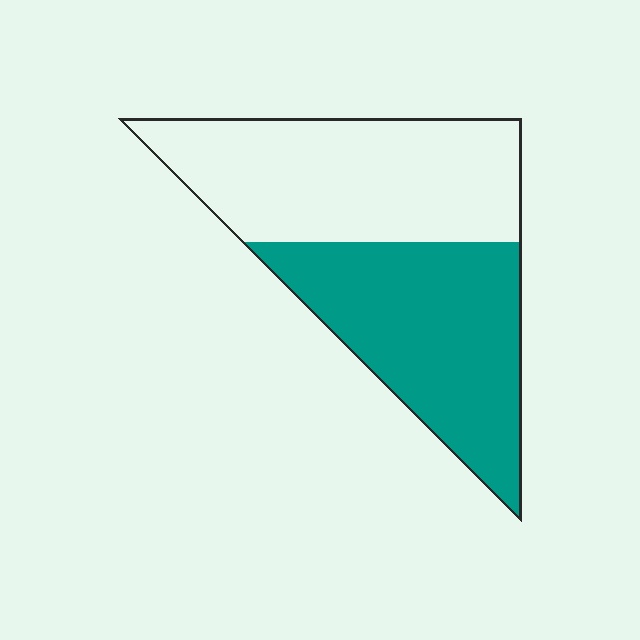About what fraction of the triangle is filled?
About one half (1/2).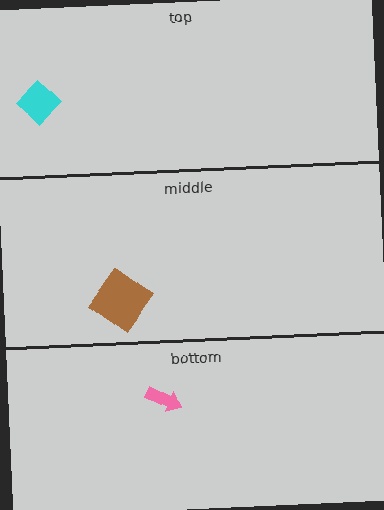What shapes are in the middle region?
The brown diamond.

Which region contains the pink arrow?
The bottom region.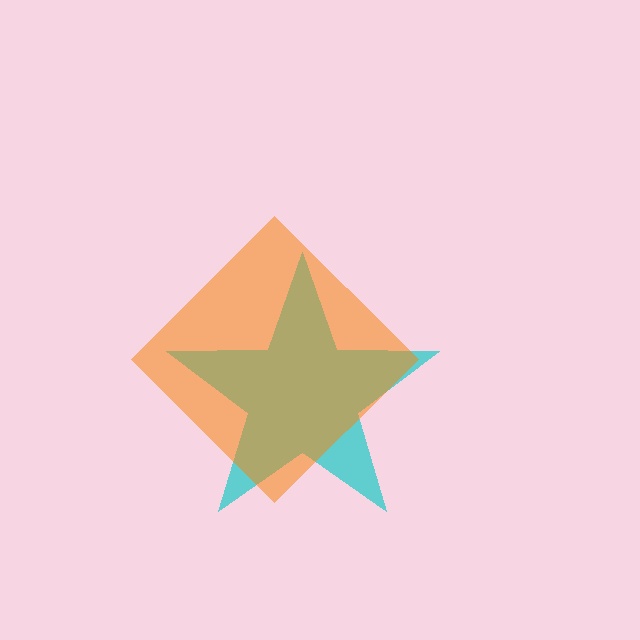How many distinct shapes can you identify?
There are 2 distinct shapes: a cyan star, an orange diamond.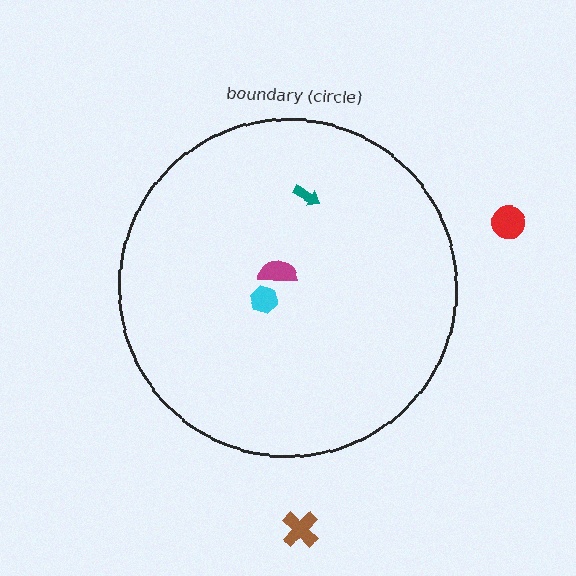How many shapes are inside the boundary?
3 inside, 2 outside.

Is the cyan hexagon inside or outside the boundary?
Inside.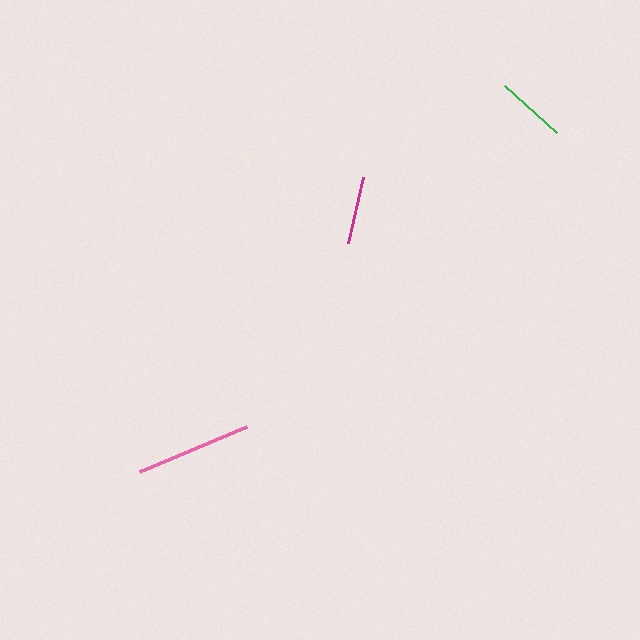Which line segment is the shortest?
The magenta line is the shortest at approximately 68 pixels.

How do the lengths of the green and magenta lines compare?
The green and magenta lines are approximately the same length.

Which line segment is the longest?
The pink line is the longest at approximately 116 pixels.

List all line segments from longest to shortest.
From longest to shortest: pink, green, magenta.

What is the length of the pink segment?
The pink segment is approximately 116 pixels long.